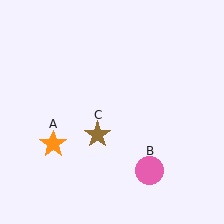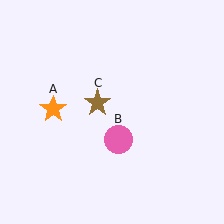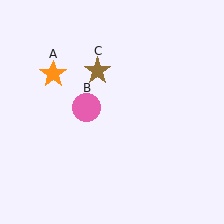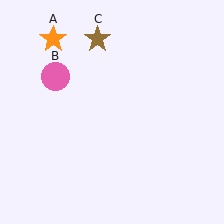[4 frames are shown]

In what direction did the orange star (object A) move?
The orange star (object A) moved up.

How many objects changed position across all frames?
3 objects changed position: orange star (object A), pink circle (object B), brown star (object C).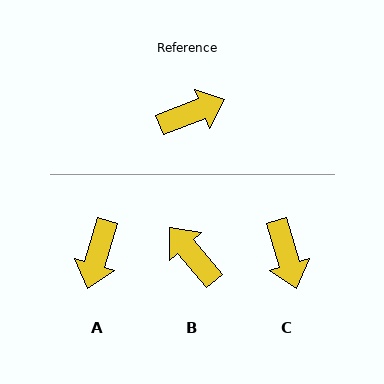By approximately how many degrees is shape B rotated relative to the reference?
Approximately 110 degrees counter-clockwise.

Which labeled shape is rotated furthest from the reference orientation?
A, about 127 degrees away.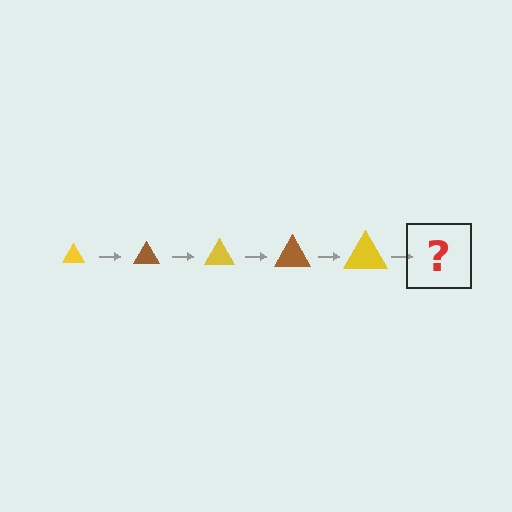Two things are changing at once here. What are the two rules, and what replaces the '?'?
The two rules are that the triangle grows larger each step and the color cycles through yellow and brown. The '?' should be a brown triangle, larger than the previous one.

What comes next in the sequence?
The next element should be a brown triangle, larger than the previous one.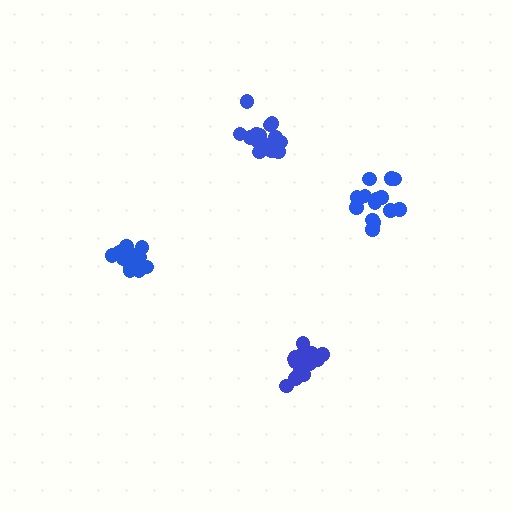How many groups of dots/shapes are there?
There are 4 groups.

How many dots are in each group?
Group 1: 15 dots, Group 2: 15 dots, Group 3: 15 dots, Group 4: 16 dots (61 total).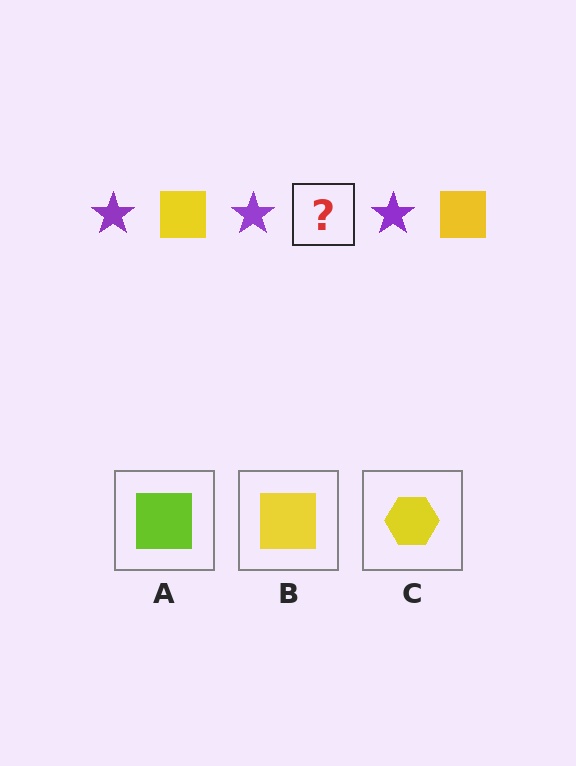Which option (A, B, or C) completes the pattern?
B.